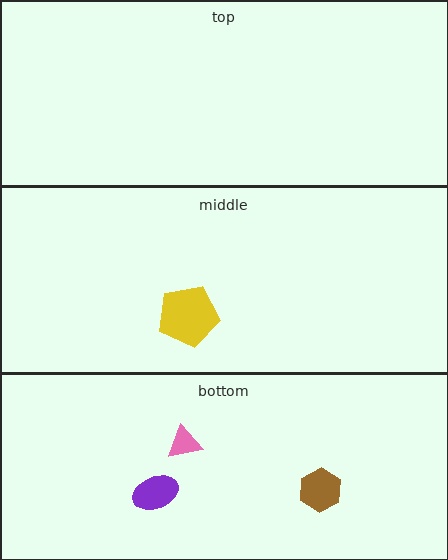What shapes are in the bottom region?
The pink triangle, the purple ellipse, the brown hexagon.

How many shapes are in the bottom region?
3.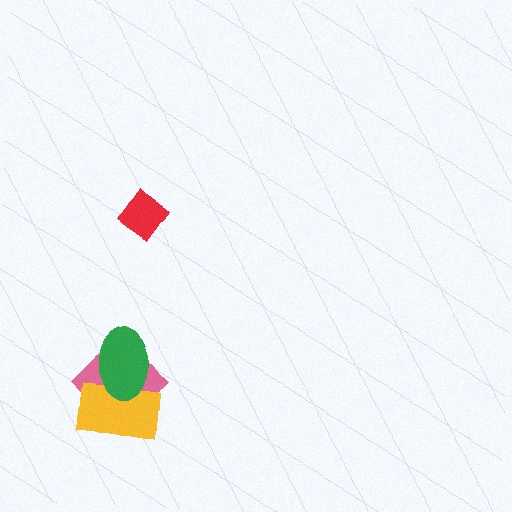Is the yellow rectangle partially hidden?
Yes, it is partially covered by another shape.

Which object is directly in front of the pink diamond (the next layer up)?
The yellow rectangle is directly in front of the pink diamond.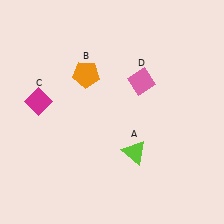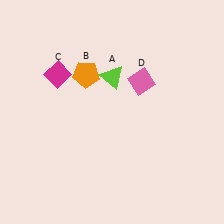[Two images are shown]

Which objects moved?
The objects that moved are: the lime triangle (A), the magenta diamond (C).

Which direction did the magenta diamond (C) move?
The magenta diamond (C) moved up.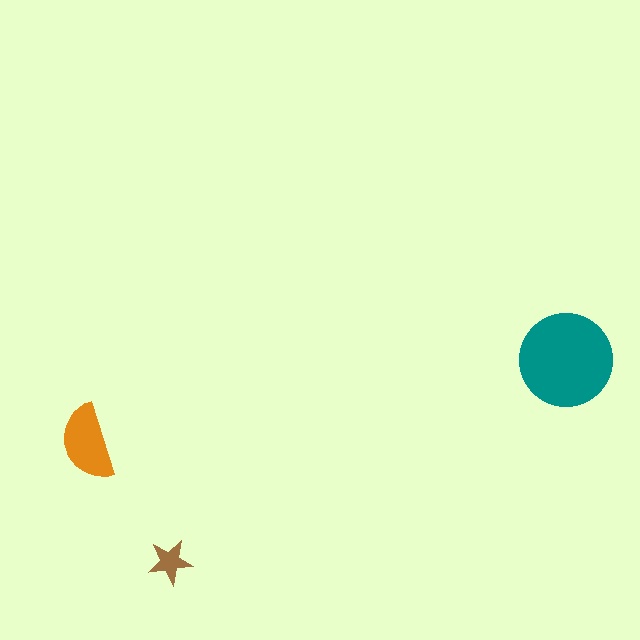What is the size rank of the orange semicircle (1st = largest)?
2nd.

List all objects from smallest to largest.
The brown star, the orange semicircle, the teal circle.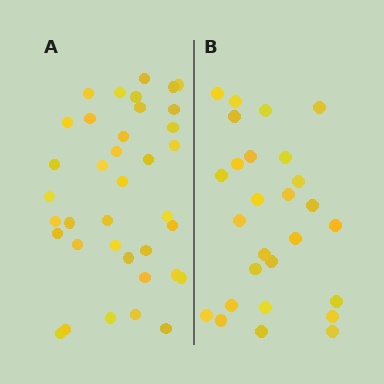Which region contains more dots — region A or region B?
Region A (the left region) has more dots.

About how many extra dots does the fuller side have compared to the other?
Region A has roughly 10 or so more dots than region B.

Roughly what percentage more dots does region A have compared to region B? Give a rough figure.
About 35% more.